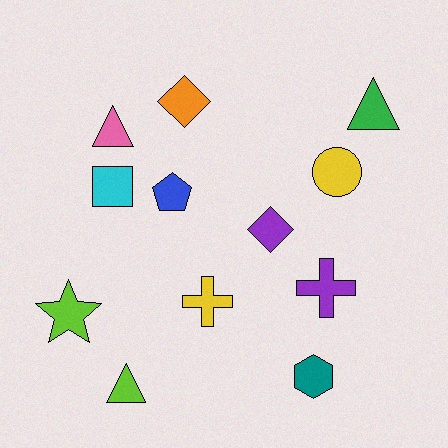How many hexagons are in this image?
There is 1 hexagon.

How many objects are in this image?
There are 12 objects.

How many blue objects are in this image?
There is 1 blue object.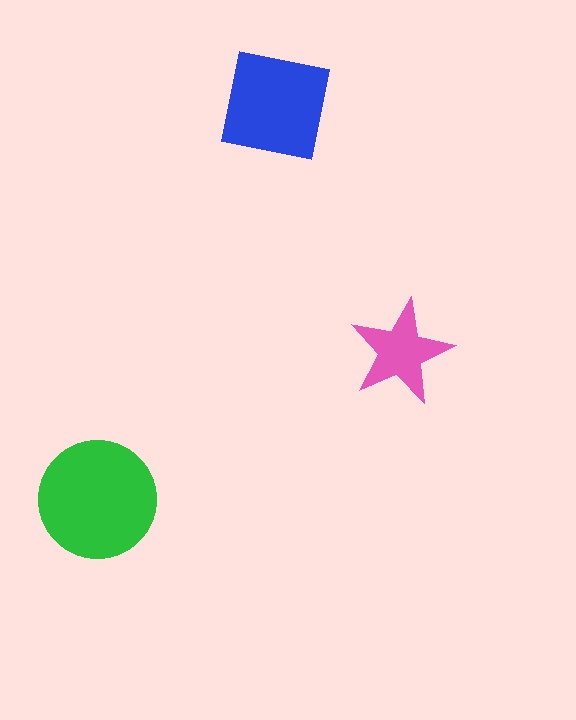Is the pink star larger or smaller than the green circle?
Smaller.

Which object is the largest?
The green circle.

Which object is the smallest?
The pink star.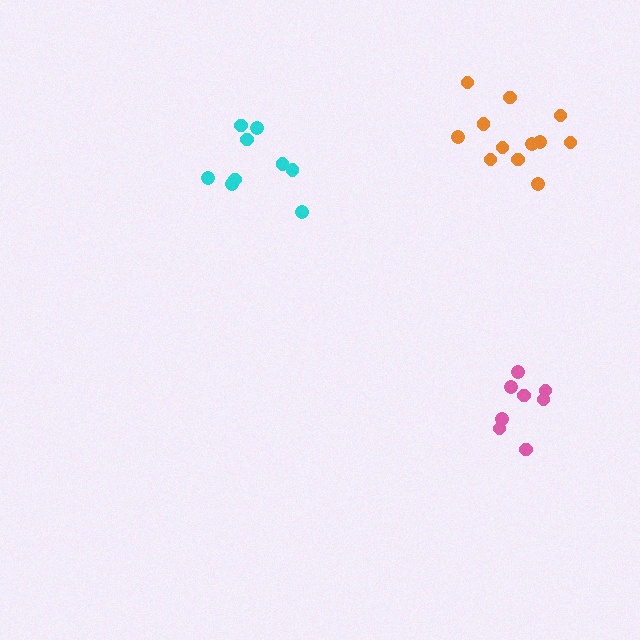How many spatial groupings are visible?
There are 3 spatial groupings.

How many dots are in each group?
Group 1: 8 dots, Group 2: 9 dots, Group 3: 12 dots (29 total).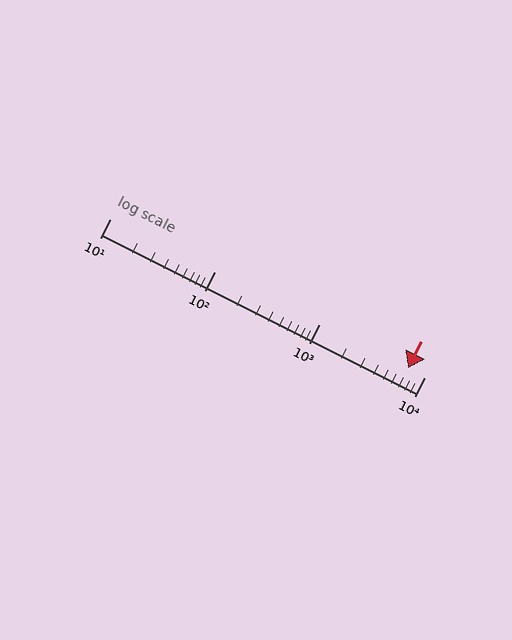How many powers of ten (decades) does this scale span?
The scale spans 3 decades, from 10 to 10000.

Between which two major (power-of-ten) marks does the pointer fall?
The pointer is between 1000 and 10000.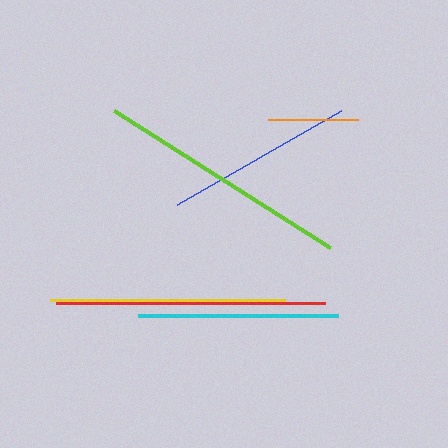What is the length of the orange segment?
The orange segment is approximately 90 pixels long.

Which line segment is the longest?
The red line is the longest at approximately 269 pixels.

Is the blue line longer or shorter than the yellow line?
The yellow line is longer than the blue line.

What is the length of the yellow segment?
The yellow segment is approximately 235 pixels long.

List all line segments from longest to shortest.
From longest to shortest: red, lime, yellow, cyan, blue, orange.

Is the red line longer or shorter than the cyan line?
The red line is longer than the cyan line.